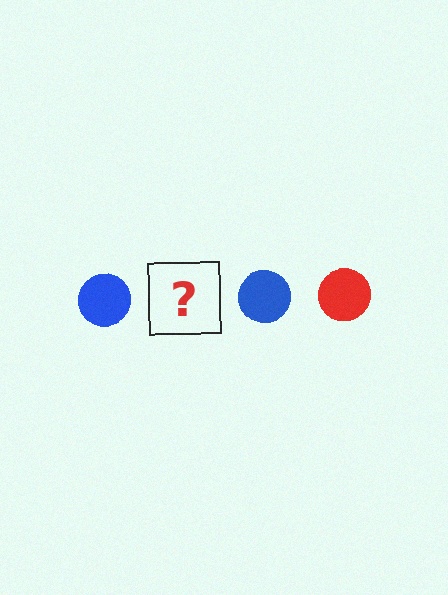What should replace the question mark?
The question mark should be replaced with a red circle.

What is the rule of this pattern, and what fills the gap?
The rule is that the pattern cycles through blue, red circles. The gap should be filled with a red circle.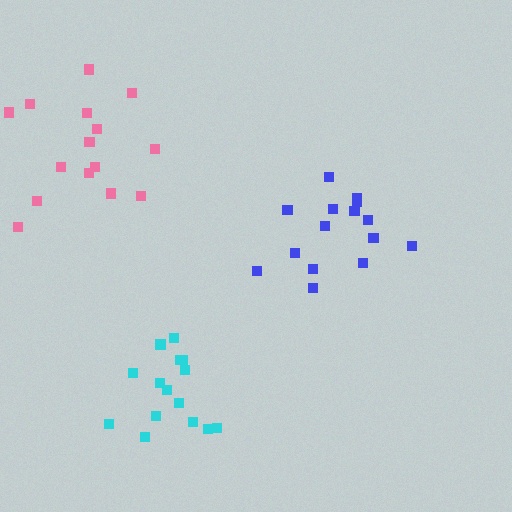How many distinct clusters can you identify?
There are 3 distinct clusters.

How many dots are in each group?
Group 1: 15 dots, Group 2: 15 dots, Group 3: 15 dots (45 total).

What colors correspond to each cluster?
The clusters are colored: pink, blue, cyan.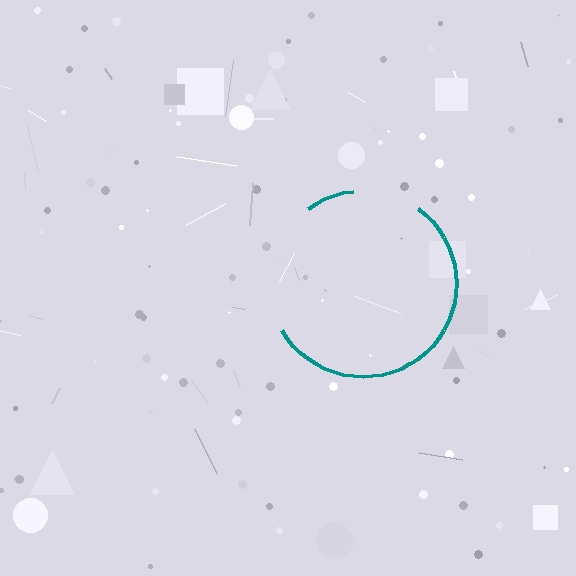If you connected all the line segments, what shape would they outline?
They would outline a circle.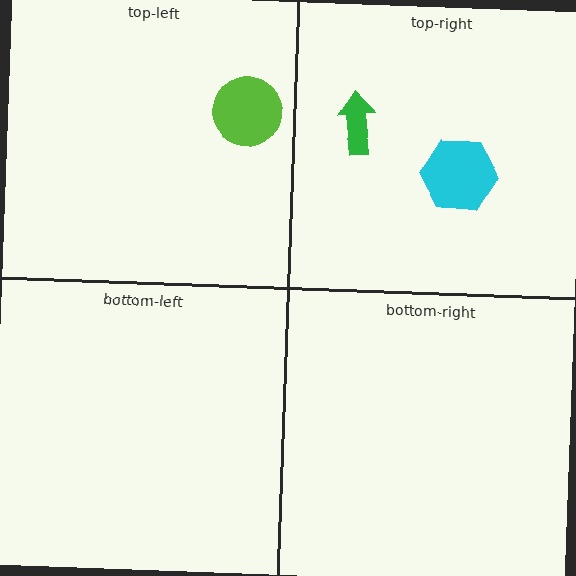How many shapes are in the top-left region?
1.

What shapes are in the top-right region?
The cyan hexagon, the green arrow.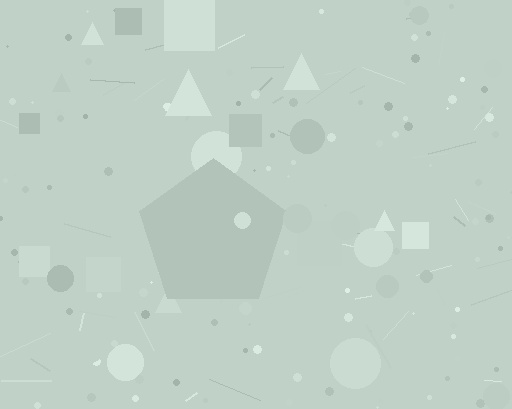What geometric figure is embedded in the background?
A pentagon is embedded in the background.